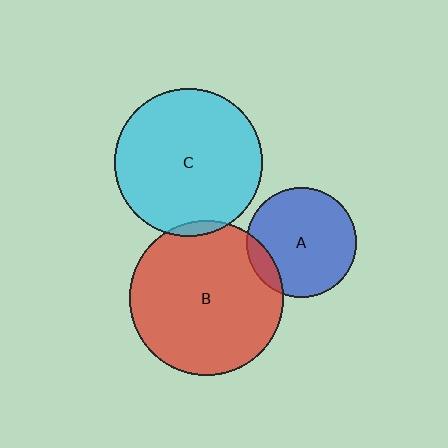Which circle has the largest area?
Circle B (red).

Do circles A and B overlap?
Yes.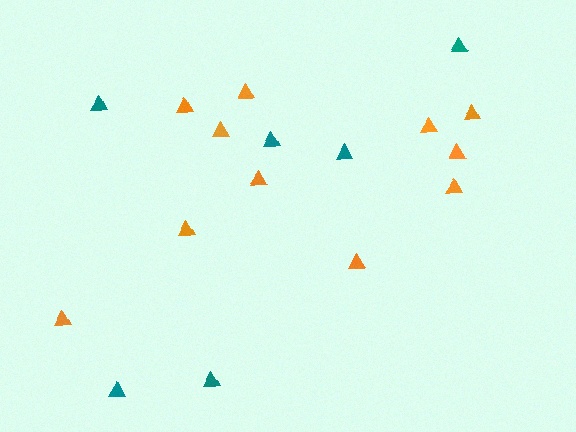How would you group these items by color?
There are 2 groups: one group of orange triangles (11) and one group of teal triangles (6).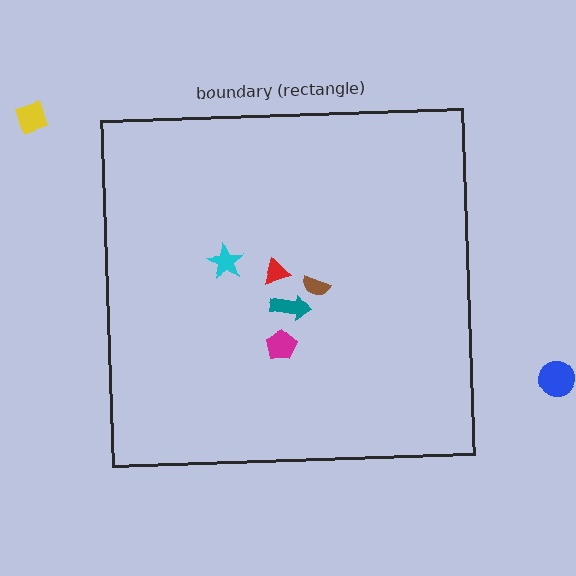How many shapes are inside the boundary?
5 inside, 2 outside.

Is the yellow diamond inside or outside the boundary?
Outside.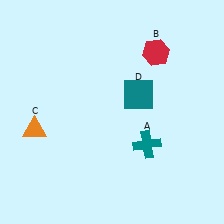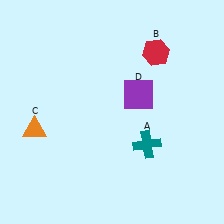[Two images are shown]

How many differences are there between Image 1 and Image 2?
There is 1 difference between the two images.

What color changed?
The square (D) changed from teal in Image 1 to purple in Image 2.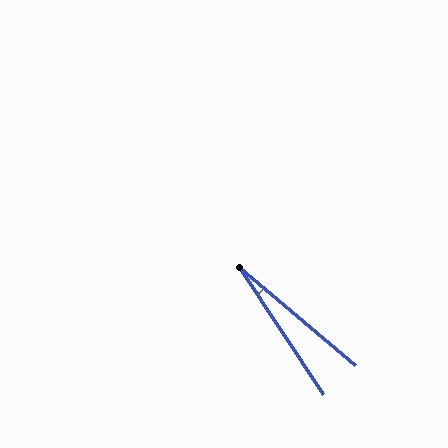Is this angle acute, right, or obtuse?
It is acute.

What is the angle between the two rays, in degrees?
Approximately 16 degrees.